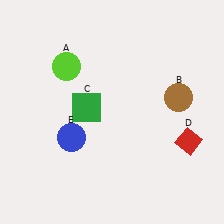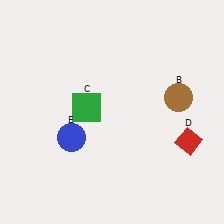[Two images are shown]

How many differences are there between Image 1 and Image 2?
There is 1 difference between the two images.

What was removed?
The lime circle (A) was removed in Image 2.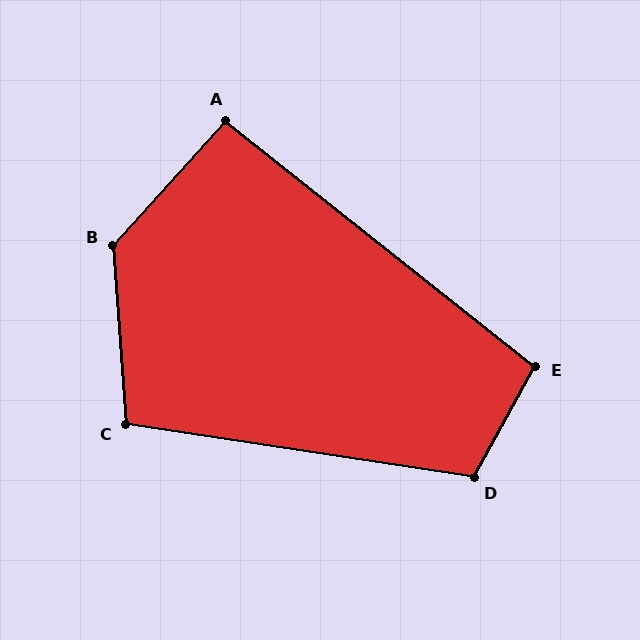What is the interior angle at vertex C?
Approximately 103 degrees (obtuse).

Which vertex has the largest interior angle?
B, at approximately 133 degrees.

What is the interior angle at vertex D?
Approximately 110 degrees (obtuse).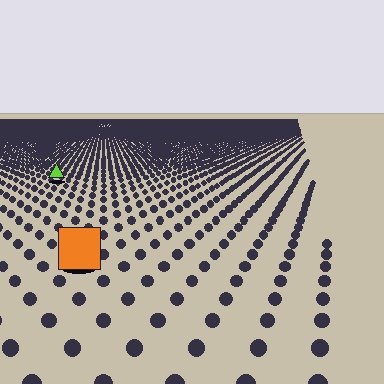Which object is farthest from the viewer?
The lime triangle is farthest from the viewer. It appears smaller and the ground texture around it is denser.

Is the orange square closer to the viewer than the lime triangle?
Yes. The orange square is closer — you can tell from the texture gradient: the ground texture is coarser near it.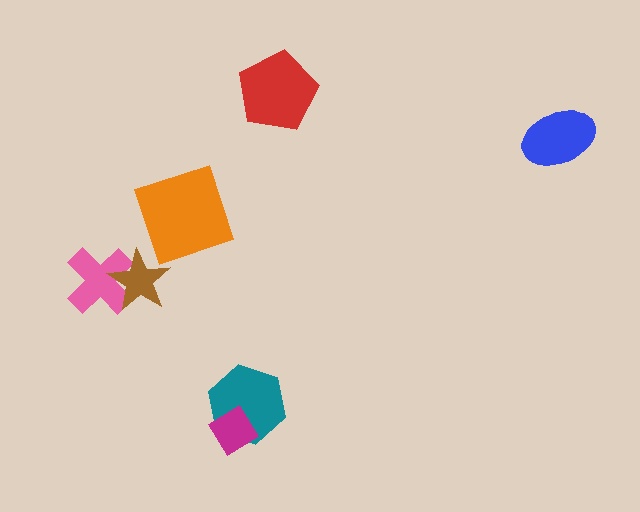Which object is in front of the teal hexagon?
The magenta diamond is in front of the teal hexagon.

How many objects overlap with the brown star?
1 object overlaps with the brown star.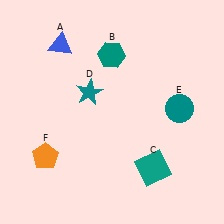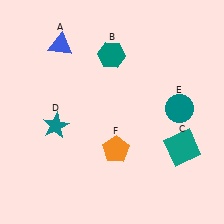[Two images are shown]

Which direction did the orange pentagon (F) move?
The orange pentagon (F) moved right.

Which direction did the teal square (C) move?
The teal square (C) moved right.